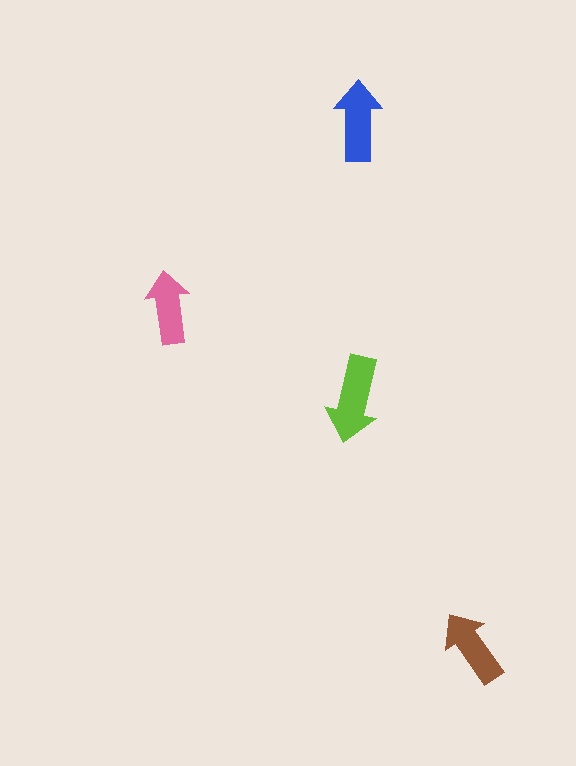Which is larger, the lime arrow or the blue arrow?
The lime one.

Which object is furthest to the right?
The brown arrow is rightmost.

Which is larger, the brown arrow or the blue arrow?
The blue one.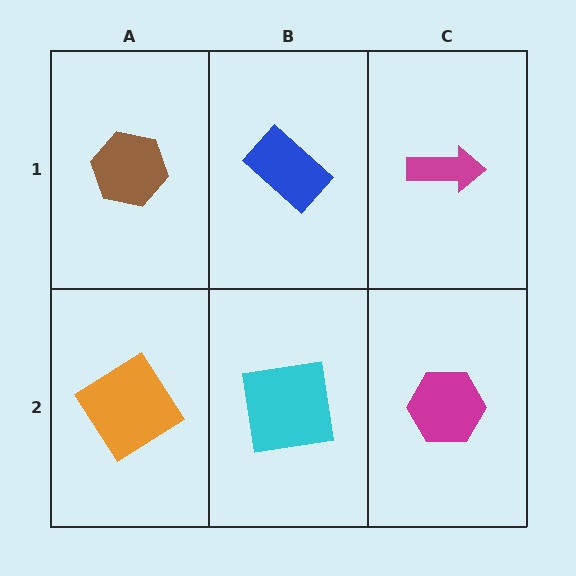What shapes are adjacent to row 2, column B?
A blue rectangle (row 1, column B), an orange diamond (row 2, column A), a magenta hexagon (row 2, column C).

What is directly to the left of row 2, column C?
A cyan square.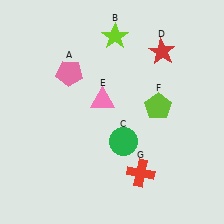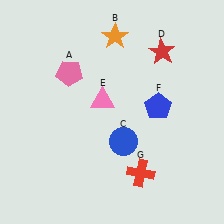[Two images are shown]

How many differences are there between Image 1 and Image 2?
There are 3 differences between the two images.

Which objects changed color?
B changed from lime to orange. C changed from green to blue. F changed from lime to blue.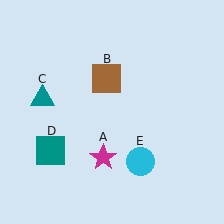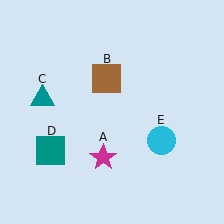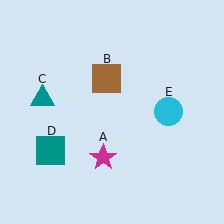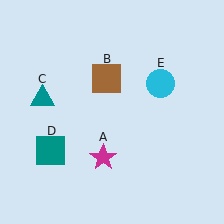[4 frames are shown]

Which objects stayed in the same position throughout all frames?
Magenta star (object A) and brown square (object B) and teal triangle (object C) and teal square (object D) remained stationary.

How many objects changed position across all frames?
1 object changed position: cyan circle (object E).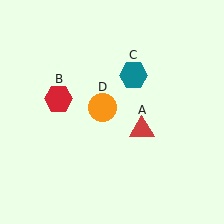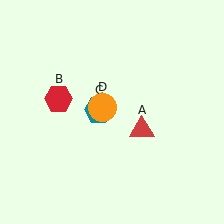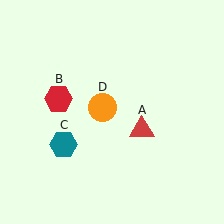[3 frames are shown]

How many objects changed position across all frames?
1 object changed position: teal hexagon (object C).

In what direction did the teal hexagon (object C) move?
The teal hexagon (object C) moved down and to the left.